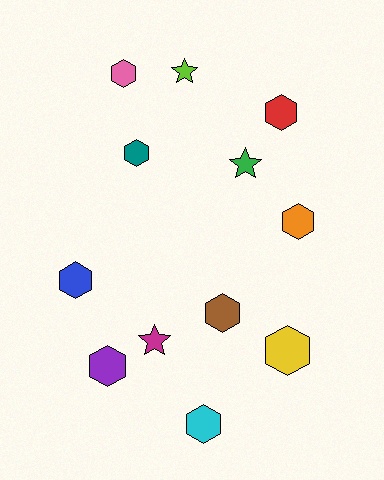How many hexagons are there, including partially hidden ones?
There are 9 hexagons.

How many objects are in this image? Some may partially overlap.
There are 12 objects.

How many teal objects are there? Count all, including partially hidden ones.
There is 1 teal object.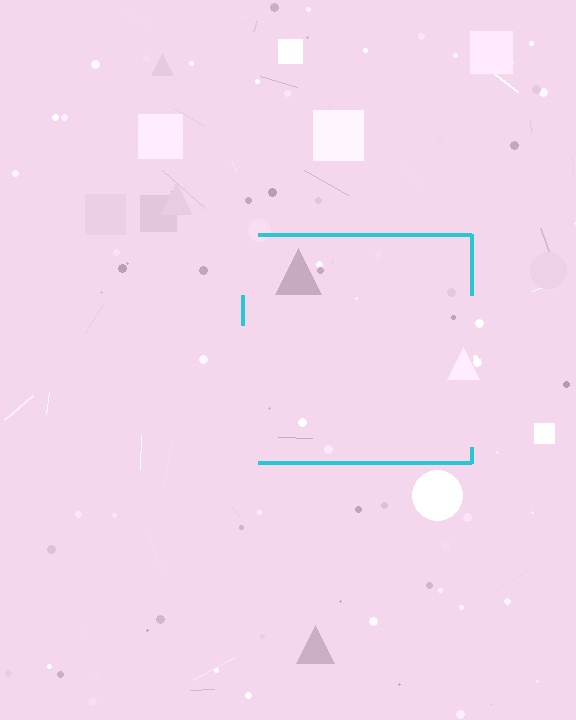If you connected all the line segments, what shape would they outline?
They would outline a square.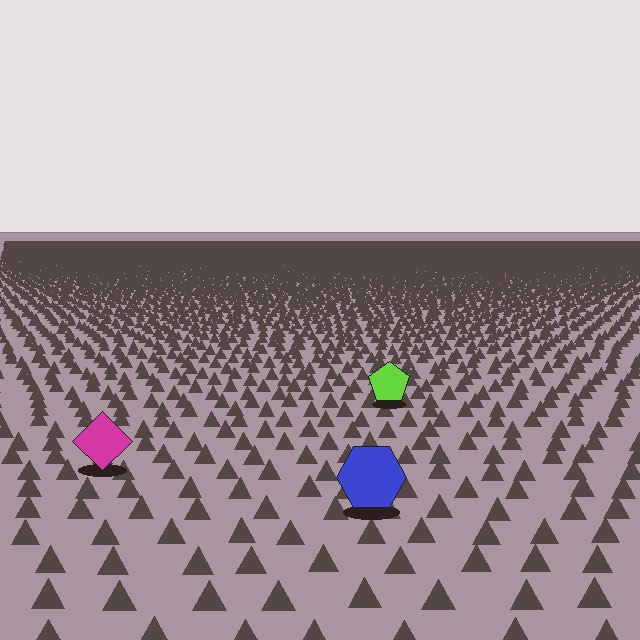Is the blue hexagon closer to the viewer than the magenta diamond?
Yes. The blue hexagon is closer — you can tell from the texture gradient: the ground texture is coarser near it.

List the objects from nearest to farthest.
From nearest to farthest: the blue hexagon, the magenta diamond, the lime pentagon.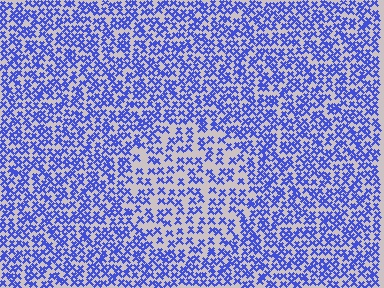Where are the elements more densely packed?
The elements are more densely packed outside the circle boundary.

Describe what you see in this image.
The image contains small blue elements arranged at two different densities. A circle-shaped region is visible where the elements are less densely packed than the surrounding area.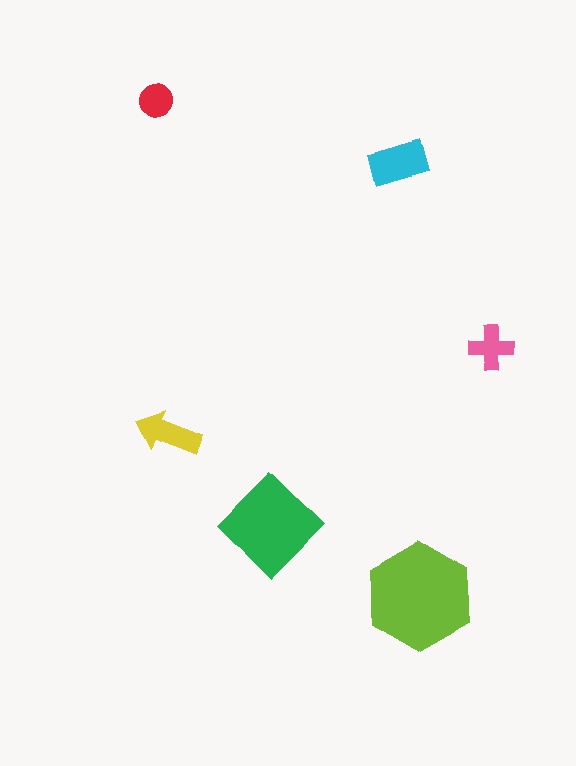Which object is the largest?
The lime hexagon.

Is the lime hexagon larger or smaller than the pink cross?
Larger.